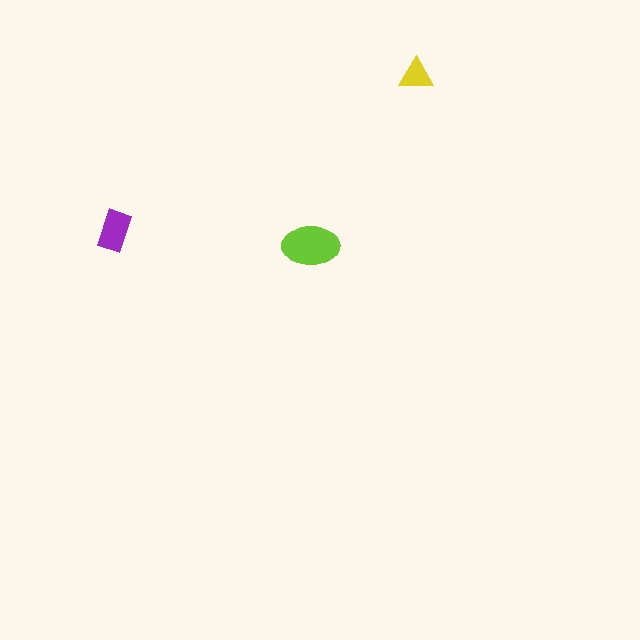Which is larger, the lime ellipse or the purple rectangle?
The lime ellipse.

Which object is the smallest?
The yellow triangle.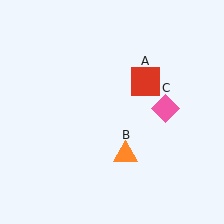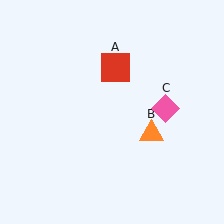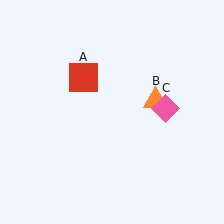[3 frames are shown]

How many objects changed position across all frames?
2 objects changed position: red square (object A), orange triangle (object B).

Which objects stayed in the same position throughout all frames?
Pink diamond (object C) remained stationary.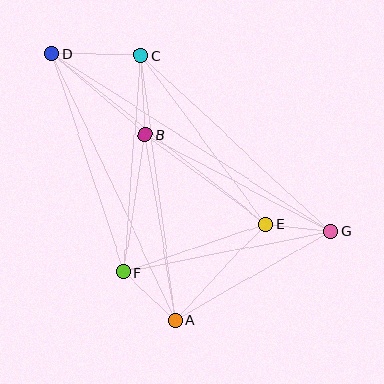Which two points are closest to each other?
Points E and G are closest to each other.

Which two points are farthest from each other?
Points D and G are farthest from each other.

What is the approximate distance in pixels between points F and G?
The distance between F and G is approximately 211 pixels.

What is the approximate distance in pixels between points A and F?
The distance between A and F is approximately 70 pixels.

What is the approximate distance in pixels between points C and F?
The distance between C and F is approximately 218 pixels.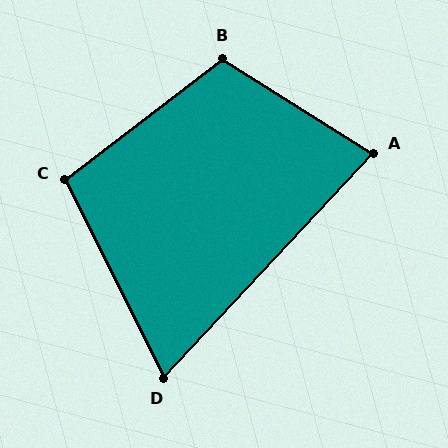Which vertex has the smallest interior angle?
D, at approximately 70 degrees.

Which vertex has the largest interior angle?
B, at approximately 110 degrees.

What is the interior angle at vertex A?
Approximately 79 degrees (acute).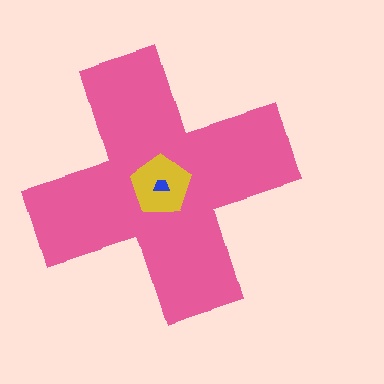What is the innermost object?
The blue trapezoid.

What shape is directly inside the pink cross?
The yellow pentagon.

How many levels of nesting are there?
3.